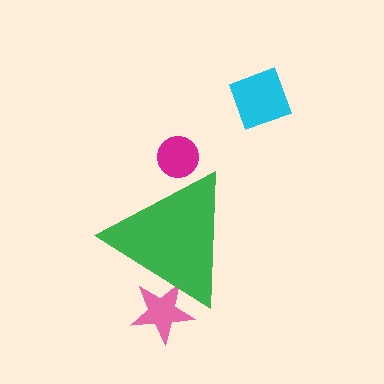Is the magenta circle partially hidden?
Yes, the magenta circle is partially hidden behind the green triangle.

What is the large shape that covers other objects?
A green triangle.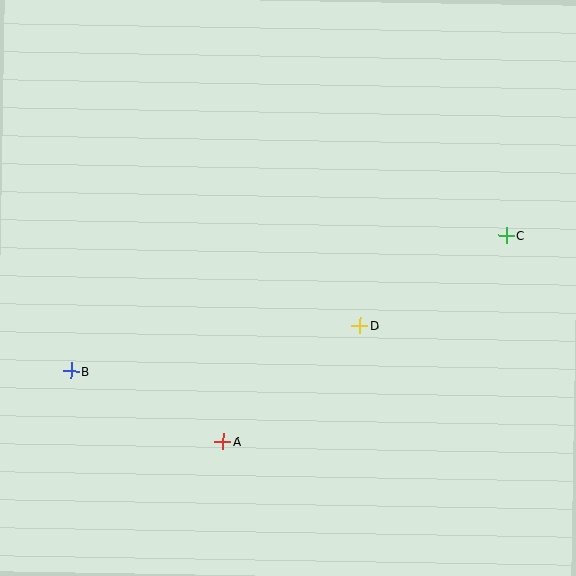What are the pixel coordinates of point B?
Point B is at (71, 371).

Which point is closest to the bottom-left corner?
Point B is closest to the bottom-left corner.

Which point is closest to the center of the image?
Point D at (360, 326) is closest to the center.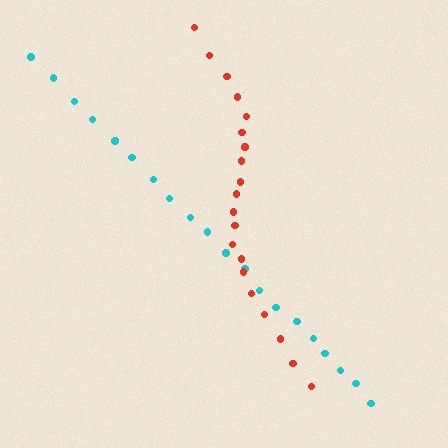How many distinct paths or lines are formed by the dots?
There are 2 distinct paths.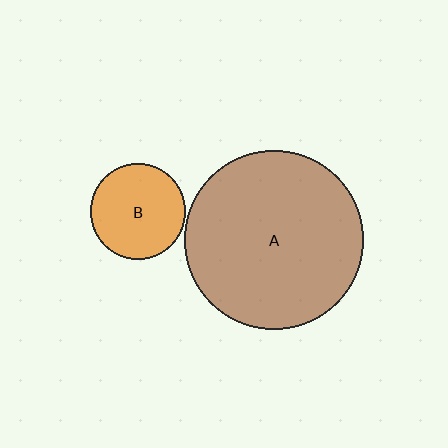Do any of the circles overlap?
No, none of the circles overlap.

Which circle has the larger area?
Circle A (brown).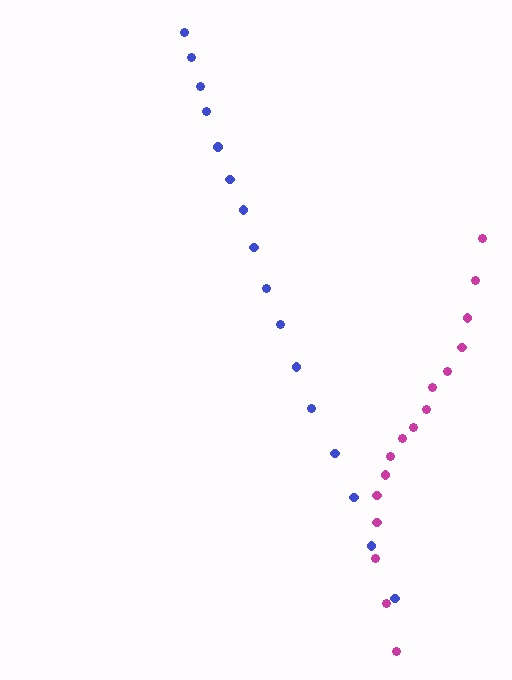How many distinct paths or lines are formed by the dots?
There are 2 distinct paths.